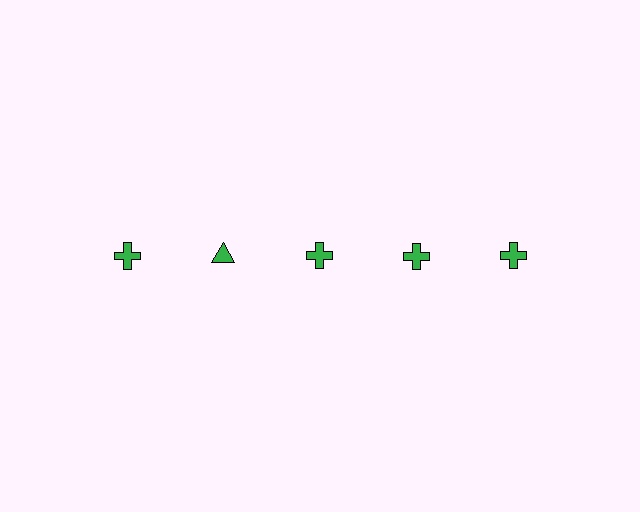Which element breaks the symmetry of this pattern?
The green triangle in the top row, second from left column breaks the symmetry. All other shapes are green crosses.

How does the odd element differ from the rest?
It has a different shape: triangle instead of cross.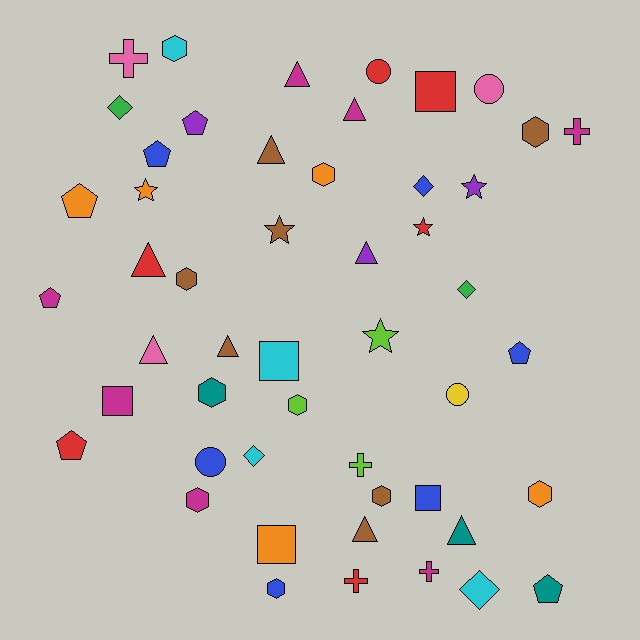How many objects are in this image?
There are 50 objects.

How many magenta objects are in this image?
There are 7 magenta objects.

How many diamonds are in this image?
There are 5 diamonds.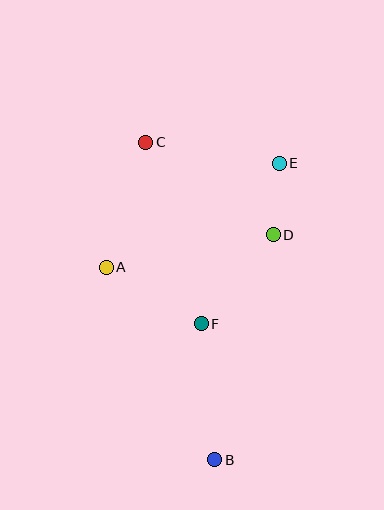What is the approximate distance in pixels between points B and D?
The distance between B and D is approximately 232 pixels.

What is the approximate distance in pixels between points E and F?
The distance between E and F is approximately 179 pixels.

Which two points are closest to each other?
Points D and E are closest to each other.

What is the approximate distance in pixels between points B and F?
The distance between B and F is approximately 136 pixels.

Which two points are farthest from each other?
Points B and C are farthest from each other.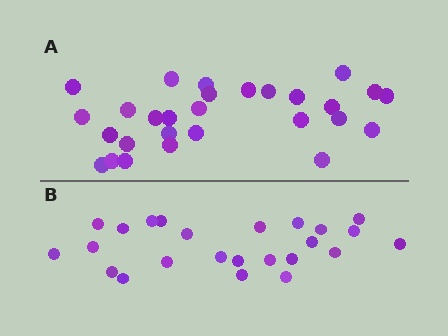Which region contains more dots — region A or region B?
Region A (the top region) has more dots.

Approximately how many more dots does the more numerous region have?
Region A has about 4 more dots than region B.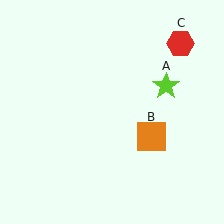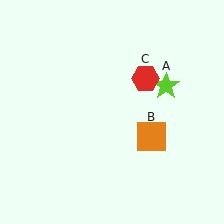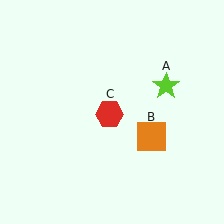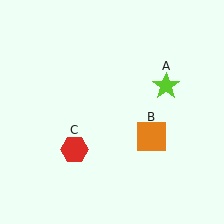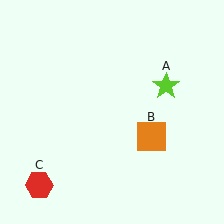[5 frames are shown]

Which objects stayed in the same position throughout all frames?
Lime star (object A) and orange square (object B) remained stationary.